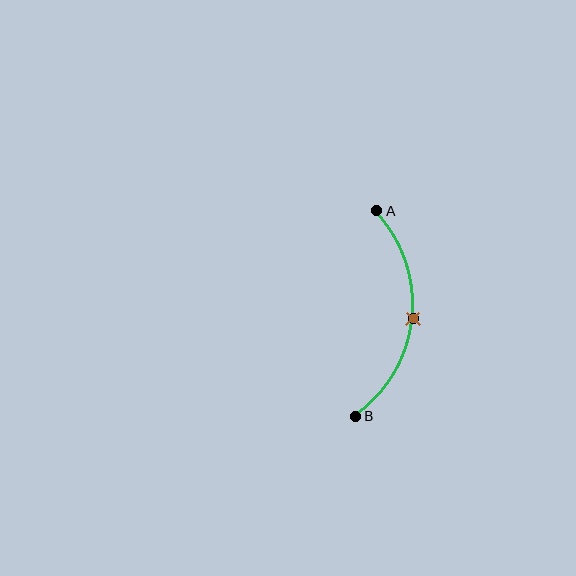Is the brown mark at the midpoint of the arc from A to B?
Yes. The brown mark lies on the arc at equal arc-length from both A and B — it is the arc midpoint.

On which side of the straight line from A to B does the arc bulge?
The arc bulges to the right of the straight line connecting A and B.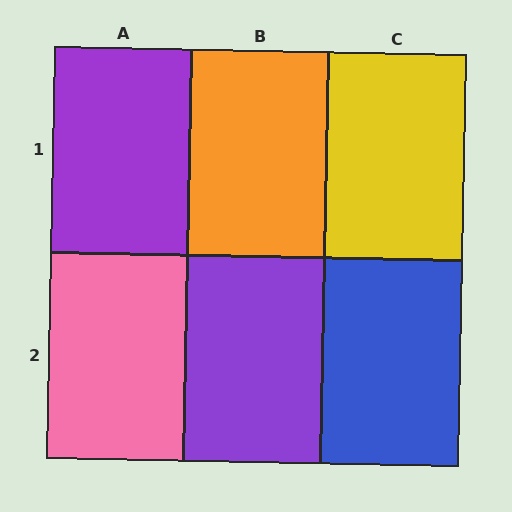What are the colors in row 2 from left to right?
Pink, purple, blue.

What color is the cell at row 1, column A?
Purple.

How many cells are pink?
1 cell is pink.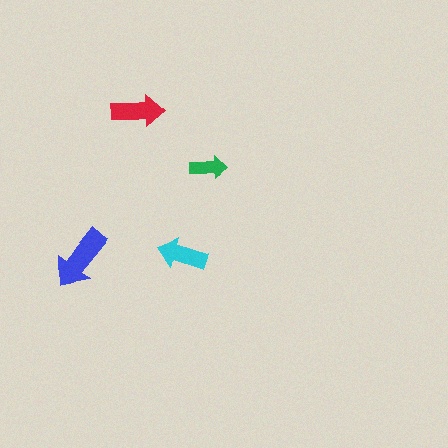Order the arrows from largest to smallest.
the blue one, the red one, the cyan one, the green one.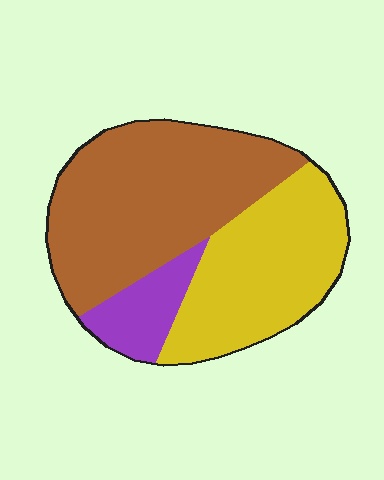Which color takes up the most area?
Brown, at roughly 50%.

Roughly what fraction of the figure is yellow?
Yellow covers about 35% of the figure.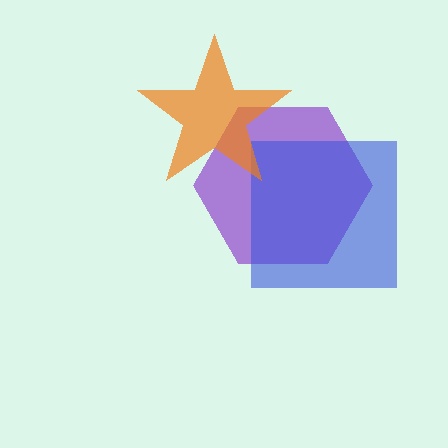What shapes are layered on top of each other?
The layered shapes are: a purple hexagon, a blue square, an orange star.